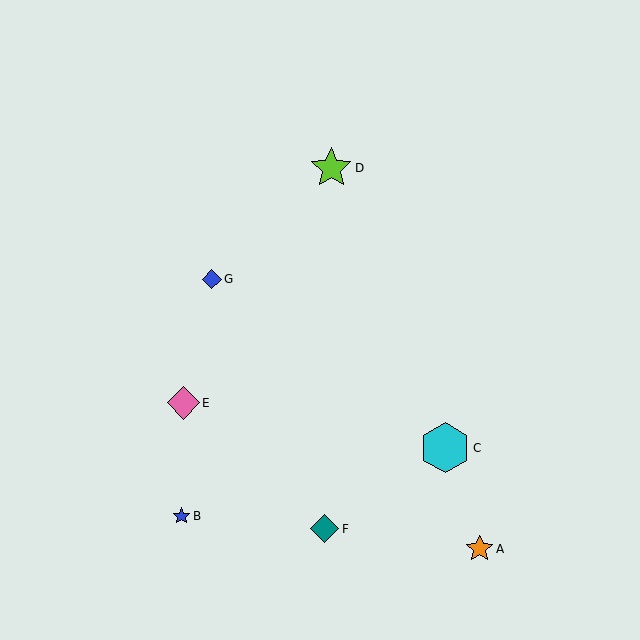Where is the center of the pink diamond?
The center of the pink diamond is at (183, 403).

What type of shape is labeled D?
Shape D is a lime star.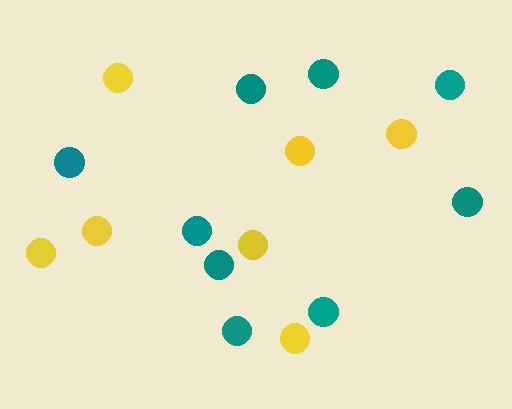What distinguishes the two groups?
There are 2 groups: one group of yellow circles (7) and one group of teal circles (9).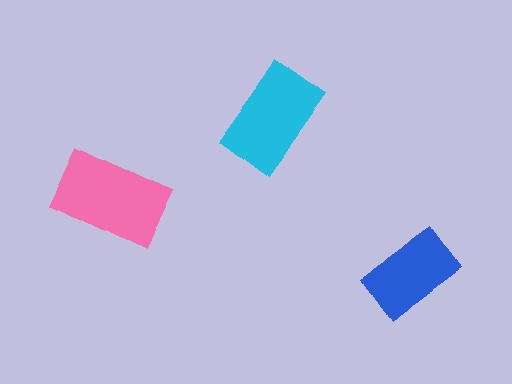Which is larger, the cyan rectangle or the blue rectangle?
The cyan one.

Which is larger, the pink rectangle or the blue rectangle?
The pink one.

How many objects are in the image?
There are 3 objects in the image.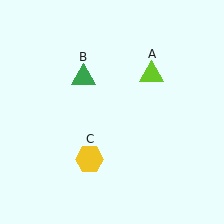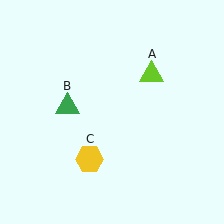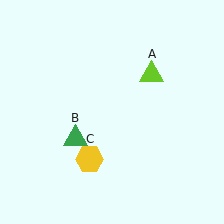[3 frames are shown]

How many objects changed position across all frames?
1 object changed position: green triangle (object B).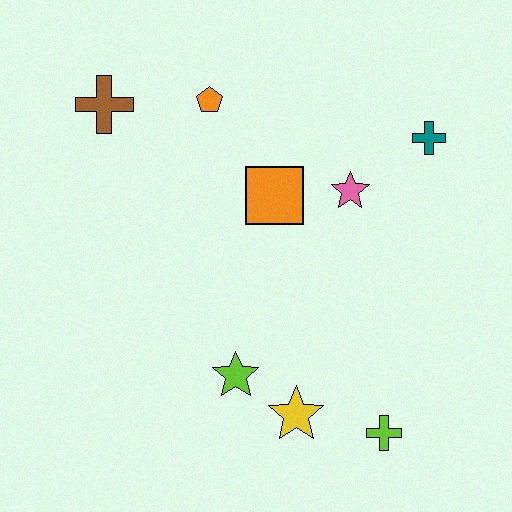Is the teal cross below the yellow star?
No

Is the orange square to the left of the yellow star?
Yes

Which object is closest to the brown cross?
The orange pentagon is closest to the brown cross.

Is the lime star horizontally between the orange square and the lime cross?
No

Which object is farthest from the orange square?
The lime cross is farthest from the orange square.